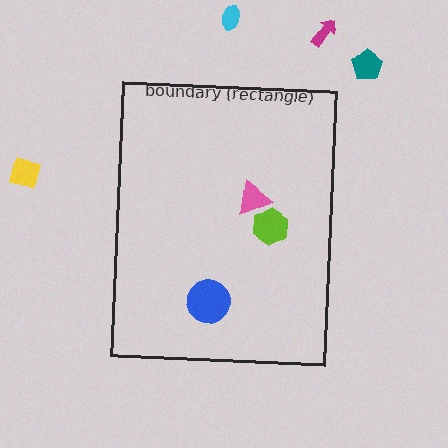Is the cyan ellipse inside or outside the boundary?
Outside.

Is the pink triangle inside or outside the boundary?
Inside.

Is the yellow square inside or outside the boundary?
Outside.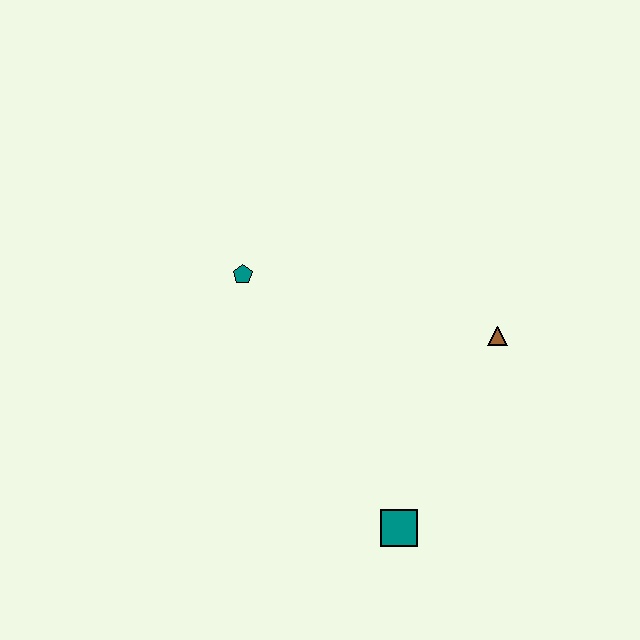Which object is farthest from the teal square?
The teal pentagon is farthest from the teal square.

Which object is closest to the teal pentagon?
The brown triangle is closest to the teal pentagon.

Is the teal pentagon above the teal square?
Yes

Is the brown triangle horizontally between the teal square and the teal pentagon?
No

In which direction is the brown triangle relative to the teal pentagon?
The brown triangle is to the right of the teal pentagon.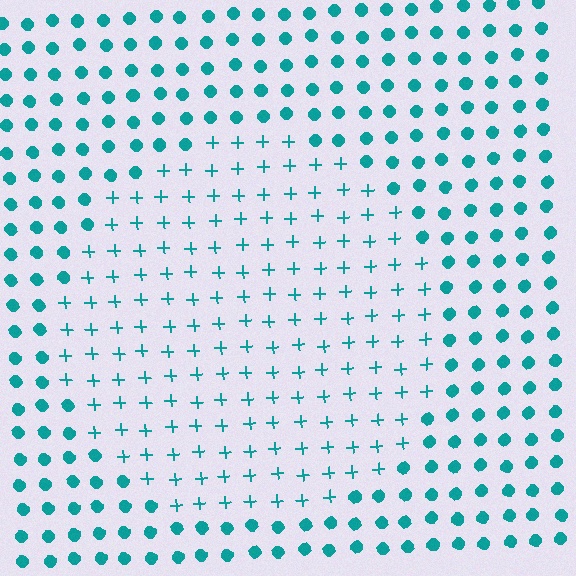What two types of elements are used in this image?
The image uses plus signs inside the circle region and circles outside it.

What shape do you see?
I see a circle.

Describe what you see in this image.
The image is filled with small teal elements arranged in a uniform grid. A circle-shaped region contains plus signs, while the surrounding area contains circles. The boundary is defined purely by the change in element shape.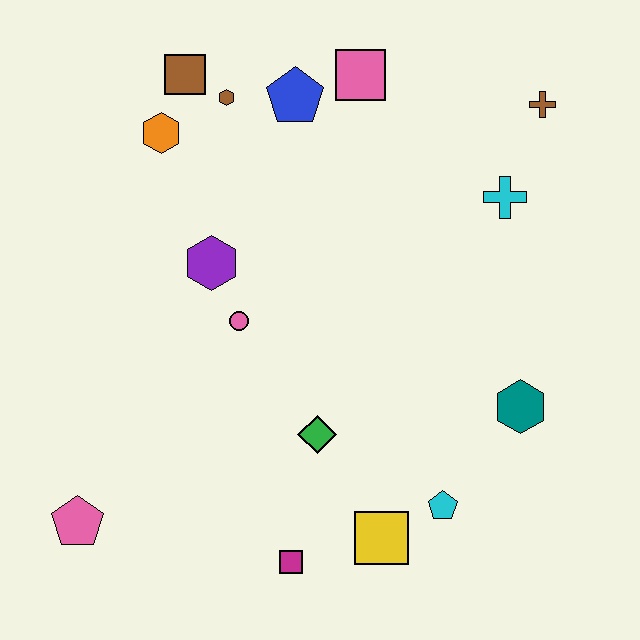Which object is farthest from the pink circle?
The brown cross is farthest from the pink circle.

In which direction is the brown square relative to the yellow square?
The brown square is above the yellow square.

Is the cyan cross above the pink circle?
Yes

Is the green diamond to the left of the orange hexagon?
No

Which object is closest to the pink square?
The blue pentagon is closest to the pink square.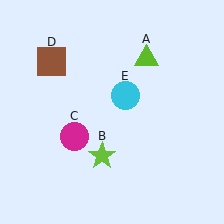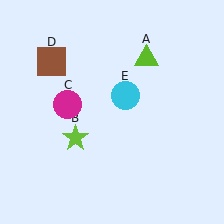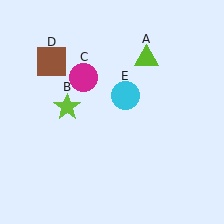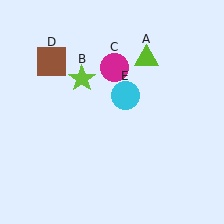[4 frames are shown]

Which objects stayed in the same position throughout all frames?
Lime triangle (object A) and brown square (object D) and cyan circle (object E) remained stationary.